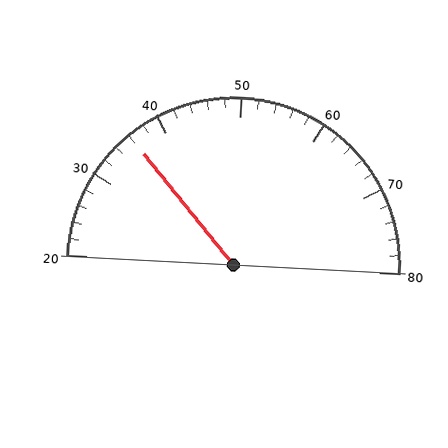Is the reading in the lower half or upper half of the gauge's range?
The reading is in the lower half of the range (20 to 80).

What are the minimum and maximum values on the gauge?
The gauge ranges from 20 to 80.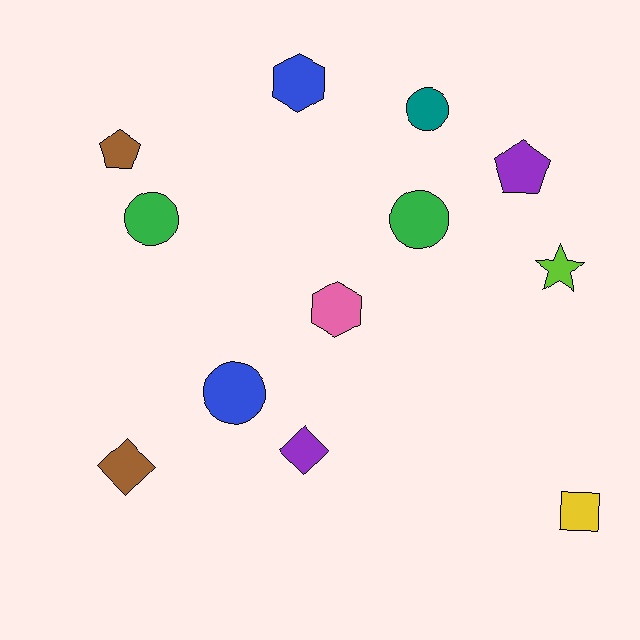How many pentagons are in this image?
There are 2 pentagons.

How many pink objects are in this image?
There is 1 pink object.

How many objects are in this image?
There are 12 objects.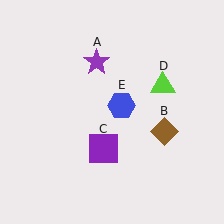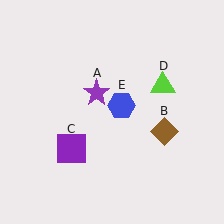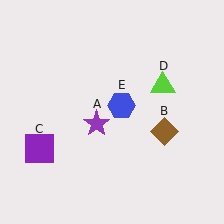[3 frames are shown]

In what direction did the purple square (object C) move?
The purple square (object C) moved left.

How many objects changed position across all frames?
2 objects changed position: purple star (object A), purple square (object C).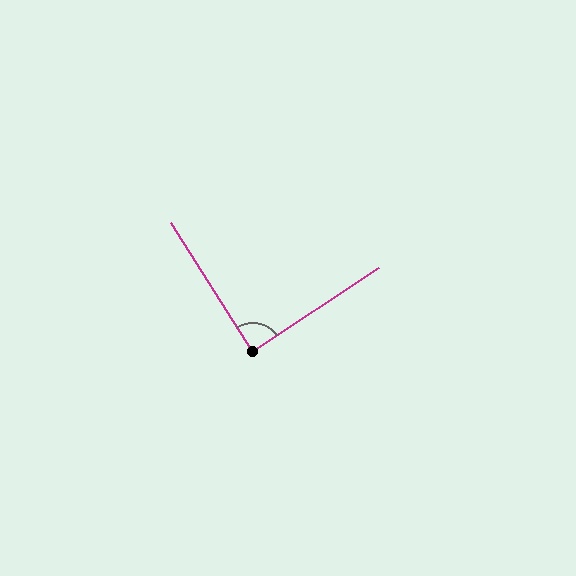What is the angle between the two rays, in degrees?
Approximately 89 degrees.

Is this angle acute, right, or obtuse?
It is approximately a right angle.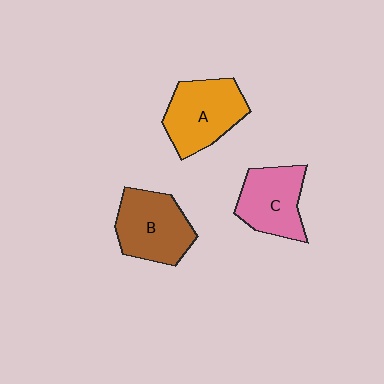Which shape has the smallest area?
Shape C (pink).